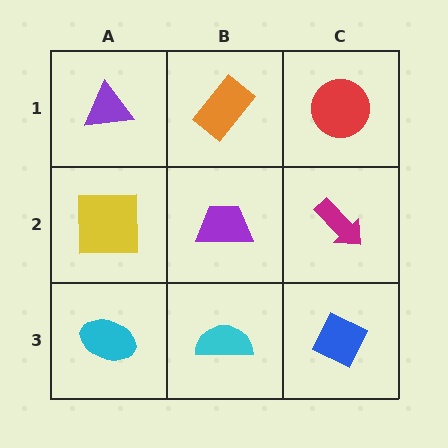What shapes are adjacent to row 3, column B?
A purple trapezoid (row 2, column B), a cyan ellipse (row 3, column A), a blue diamond (row 3, column C).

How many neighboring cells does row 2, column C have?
3.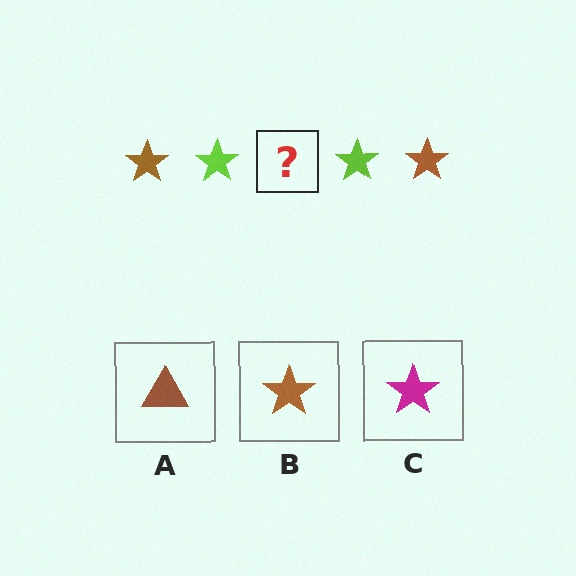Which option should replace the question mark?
Option B.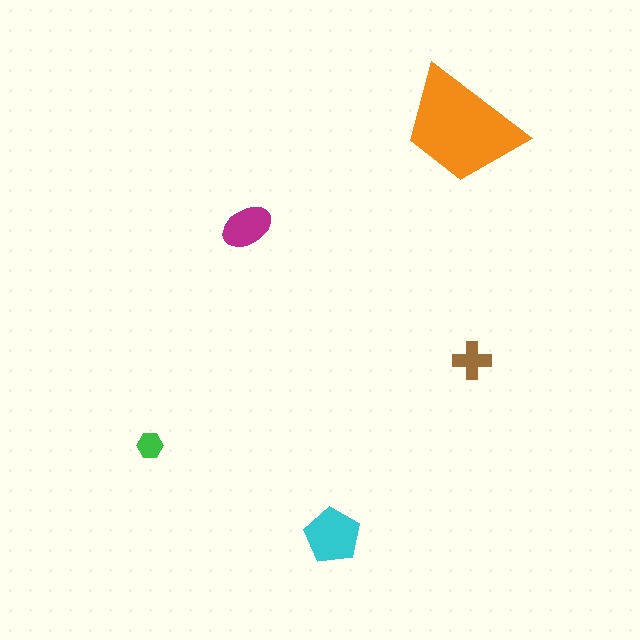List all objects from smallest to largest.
The green hexagon, the brown cross, the magenta ellipse, the cyan pentagon, the orange trapezoid.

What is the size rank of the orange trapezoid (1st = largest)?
1st.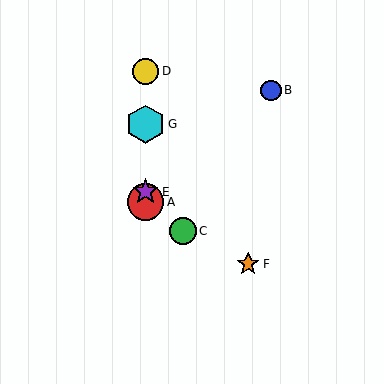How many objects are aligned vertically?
4 objects (A, D, E, G) are aligned vertically.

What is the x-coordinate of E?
Object E is at x≈145.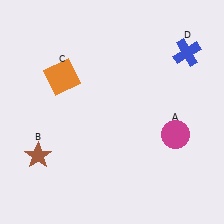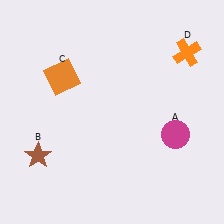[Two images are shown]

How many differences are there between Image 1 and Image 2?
There is 1 difference between the two images.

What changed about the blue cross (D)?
In Image 1, D is blue. In Image 2, it changed to orange.